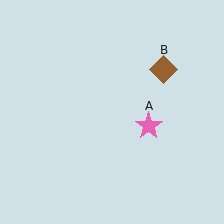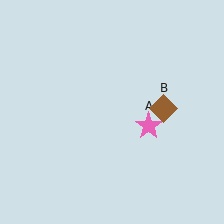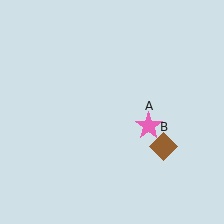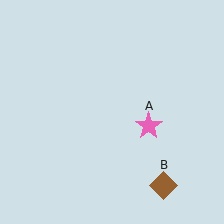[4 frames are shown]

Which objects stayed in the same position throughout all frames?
Pink star (object A) remained stationary.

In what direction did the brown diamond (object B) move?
The brown diamond (object B) moved down.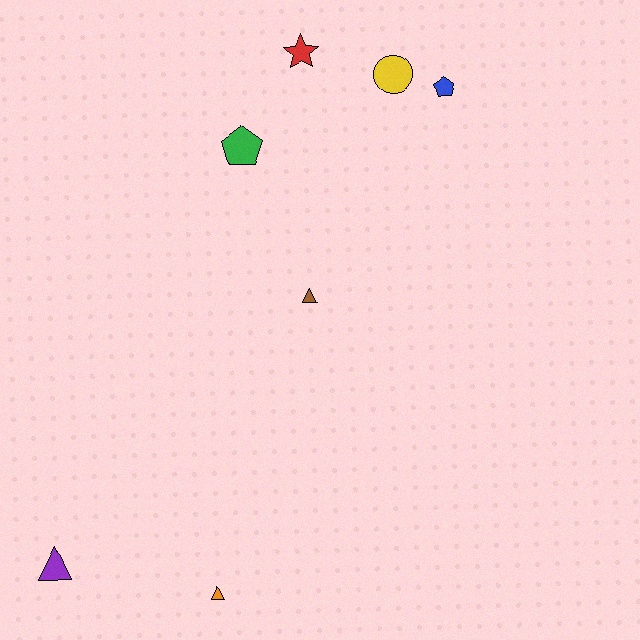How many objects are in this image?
There are 7 objects.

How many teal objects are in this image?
There are no teal objects.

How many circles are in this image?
There is 1 circle.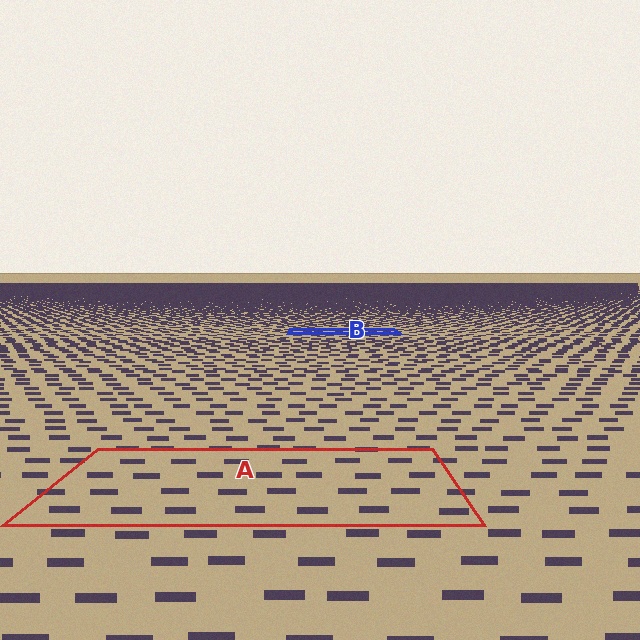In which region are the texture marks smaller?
The texture marks are smaller in region B, because it is farther away.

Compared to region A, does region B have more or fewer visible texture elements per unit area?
Region B has more texture elements per unit area — they are packed more densely because it is farther away.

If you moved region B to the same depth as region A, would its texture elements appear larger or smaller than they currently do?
They would appear larger. At a closer depth, the same texture elements are projected at a bigger on-screen size.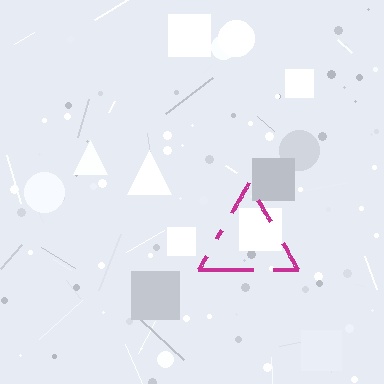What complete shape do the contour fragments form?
The contour fragments form a triangle.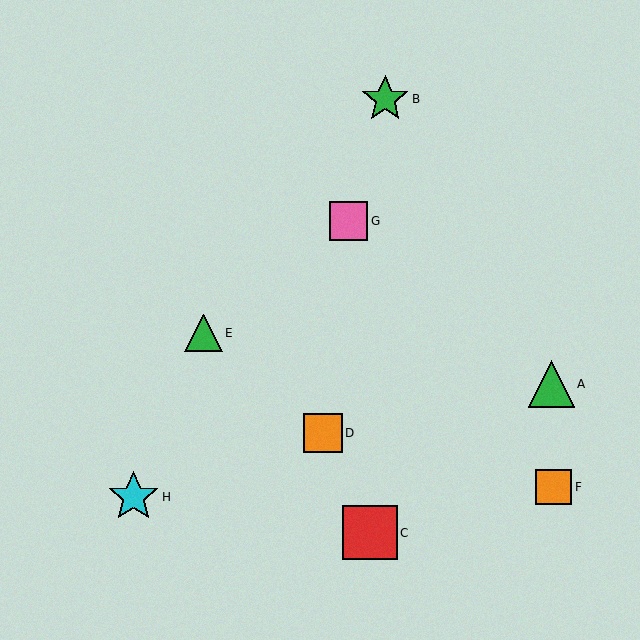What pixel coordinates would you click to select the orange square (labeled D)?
Click at (323, 433) to select the orange square D.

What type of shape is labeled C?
Shape C is a red square.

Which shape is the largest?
The red square (labeled C) is the largest.